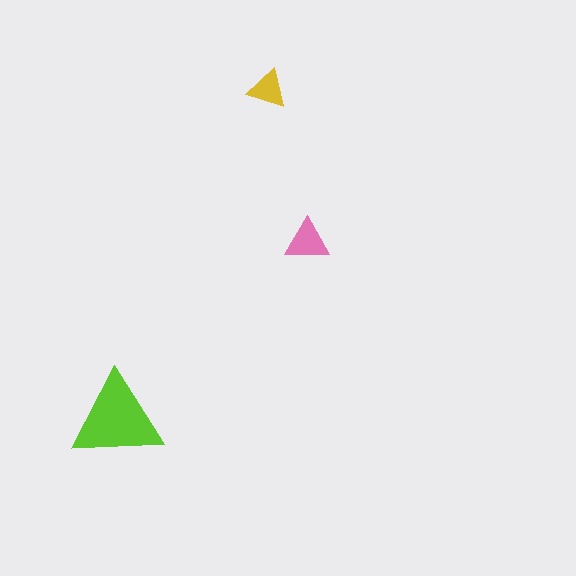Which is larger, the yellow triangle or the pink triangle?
The pink one.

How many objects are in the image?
There are 3 objects in the image.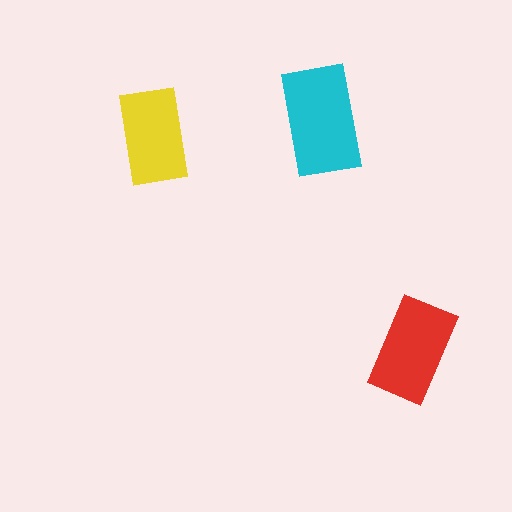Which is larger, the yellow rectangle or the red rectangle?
The red one.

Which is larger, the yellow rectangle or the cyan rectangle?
The cyan one.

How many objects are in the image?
There are 3 objects in the image.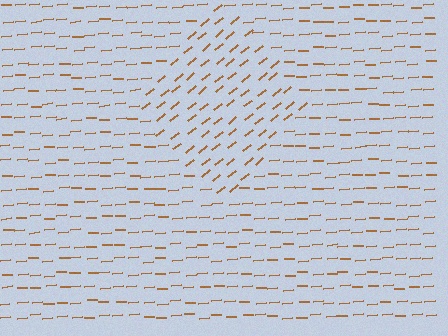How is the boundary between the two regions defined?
The boundary is defined purely by a change in line orientation (approximately 35 degrees difference). All lines are the same color and thickness.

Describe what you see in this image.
The image is filled with small brown line segments. A diamond region in the image has lines oriented differently from the surrounding lines, creating a visible texture boundary.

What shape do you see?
I see a diamond.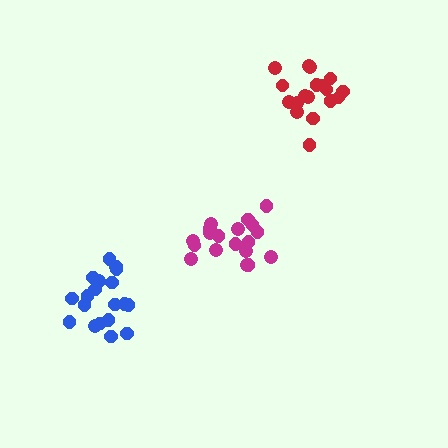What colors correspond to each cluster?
The clusters are colored: red, blue, magenta.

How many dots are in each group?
Group 1: 18 dots, Group 2: 19 dots, Group 3: 19 dots (56 total).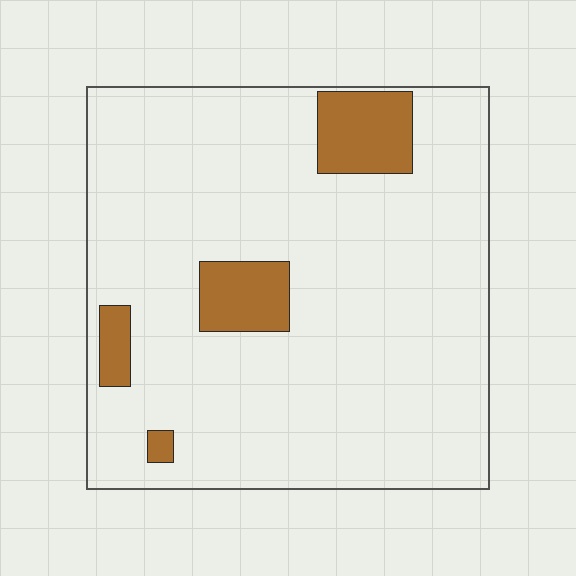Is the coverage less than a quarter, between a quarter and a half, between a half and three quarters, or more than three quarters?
Less than a quarter.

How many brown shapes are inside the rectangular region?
4.